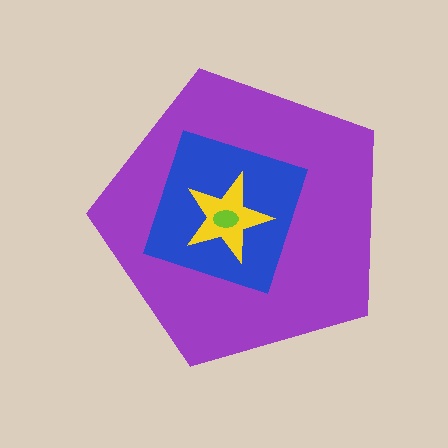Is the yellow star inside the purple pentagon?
Yes.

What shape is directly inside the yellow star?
The lime ellipse.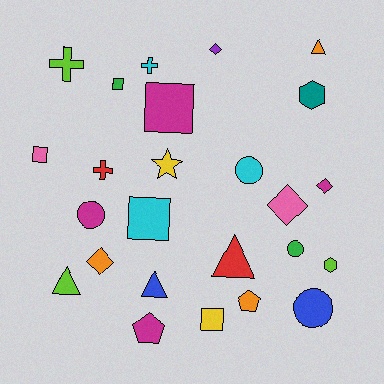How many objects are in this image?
There are 25 objects.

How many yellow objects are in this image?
There are 2 yellow objects.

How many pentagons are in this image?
There are 2 pentagons.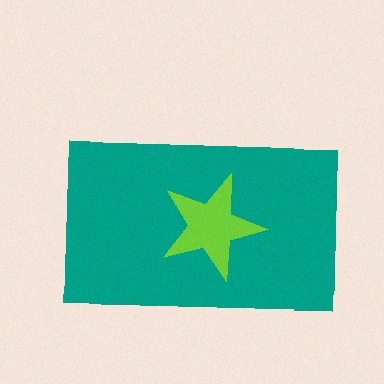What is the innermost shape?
The lime star.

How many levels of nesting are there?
2.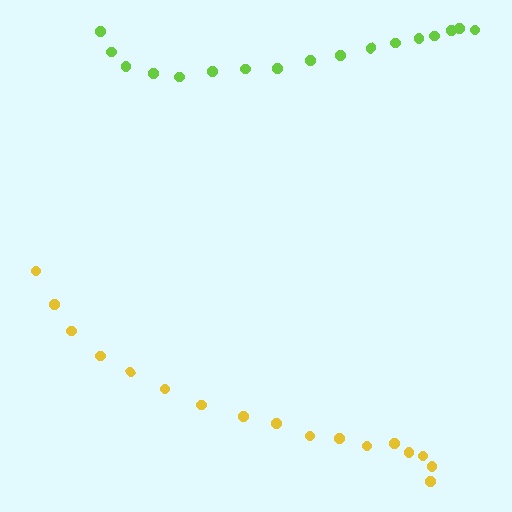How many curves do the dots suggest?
There are 2 distinct paths.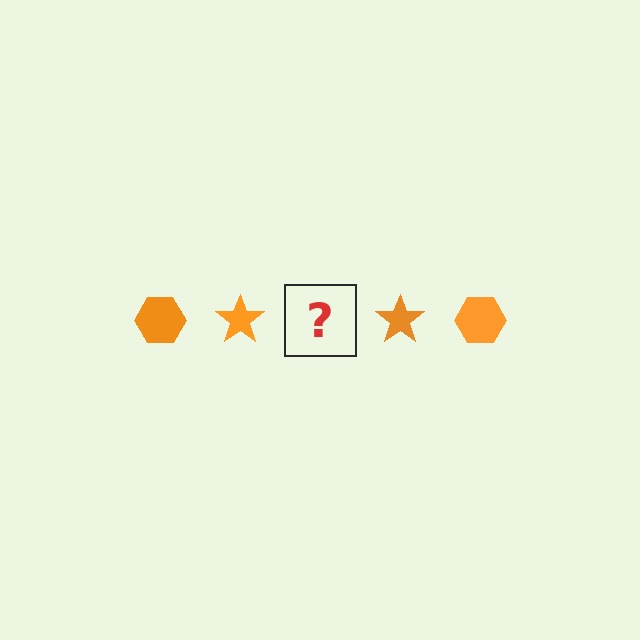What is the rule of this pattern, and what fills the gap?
The rule is that the pattern cycles through hexagon, star shapes in orange. The gap should be filled with an orange hexagon.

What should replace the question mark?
The question mark should be replaced with an orange hexagon.